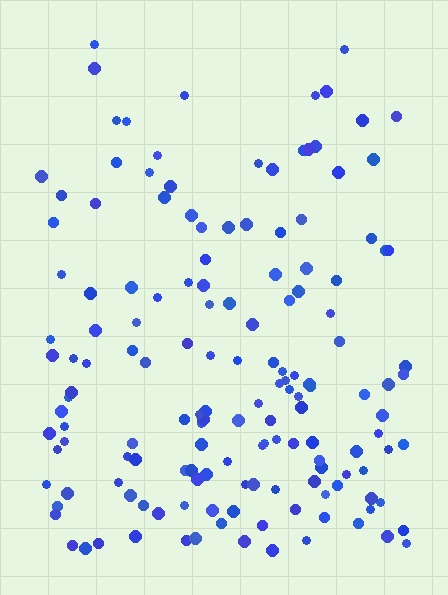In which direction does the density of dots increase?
From top to bottom, with the bottom side densest.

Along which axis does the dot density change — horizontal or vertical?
Vertical.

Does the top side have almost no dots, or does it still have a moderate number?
Still a moderate number, just noticeably fewer than the bottom.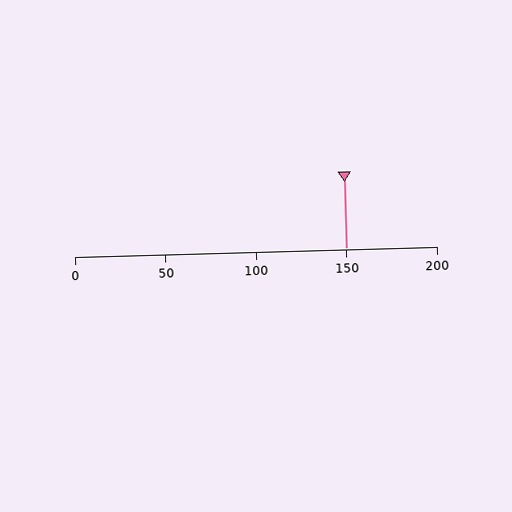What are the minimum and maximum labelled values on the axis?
The axis runs from 0 to 200.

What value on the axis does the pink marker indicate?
The marker indicates approximately 150.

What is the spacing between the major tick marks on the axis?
The major ticks are spaced 50 apart.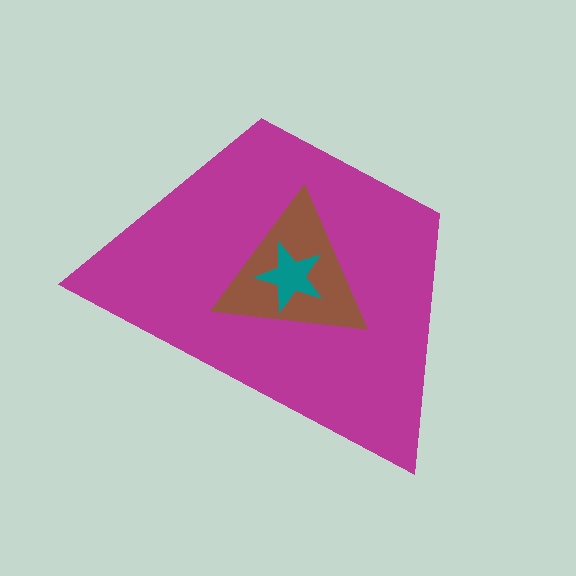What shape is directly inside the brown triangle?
The teal star.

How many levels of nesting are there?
3.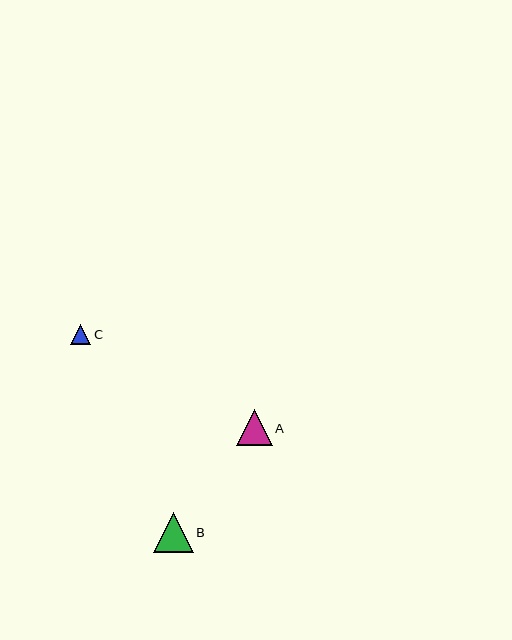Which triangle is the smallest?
Triangle C is the smallest with a size of approximately 20 pixels.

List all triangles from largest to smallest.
From largest to smallest: B, A, C.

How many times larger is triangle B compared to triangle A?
Triangle B is approximately 1.1 times the size of triangle A.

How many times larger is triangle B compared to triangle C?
Triangle B is approximately 2.0 times the size of triangle C.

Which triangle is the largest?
Triangle B is the largest with a size of approximately 40 pixels.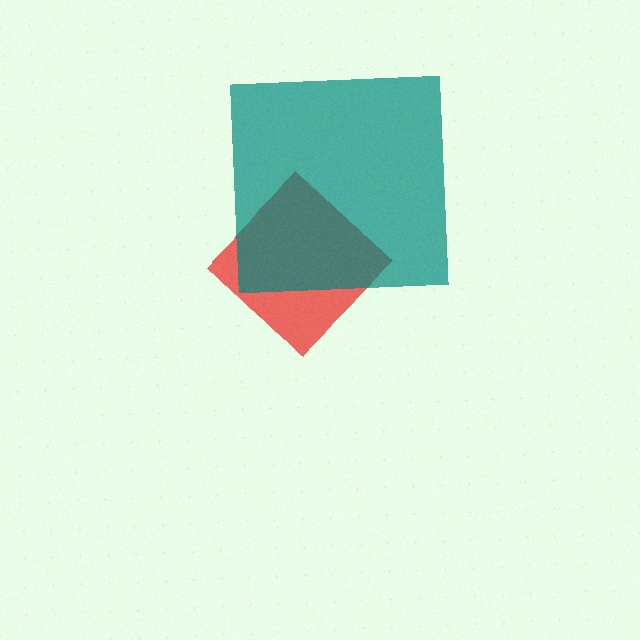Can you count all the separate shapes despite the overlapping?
Yes, there are 2 separate shapes.